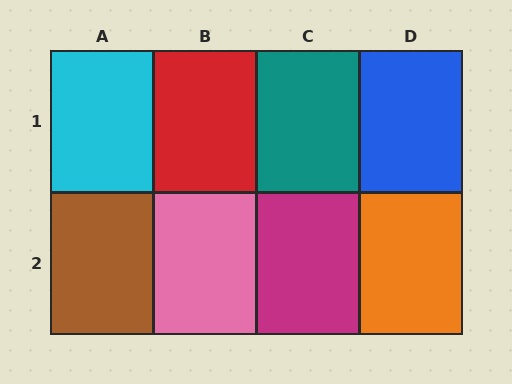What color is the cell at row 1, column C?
Teal.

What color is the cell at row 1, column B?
Red.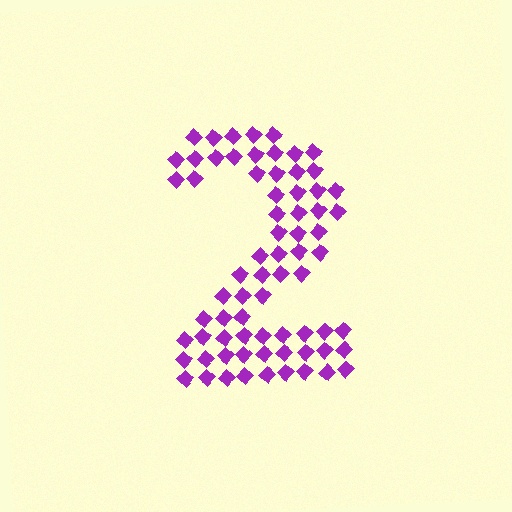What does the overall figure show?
The overall figure shows the digit 2.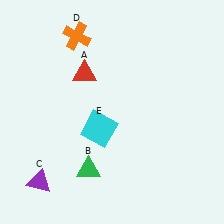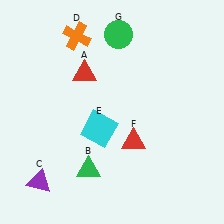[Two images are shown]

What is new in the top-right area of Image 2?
A green circle (G) was added in the top-right area of Image 2.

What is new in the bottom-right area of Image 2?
A red triangle (F) was added in the bottom-right area of Image 2.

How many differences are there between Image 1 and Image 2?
There are 2 differences between the two images.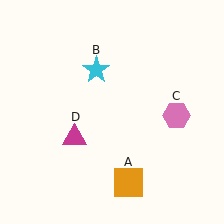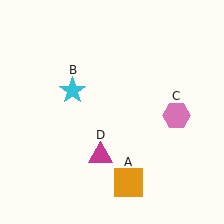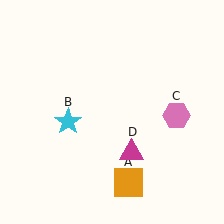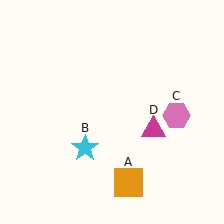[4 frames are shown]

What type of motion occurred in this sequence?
The cyan star (object B), magenta triangle (object D) rotated counterclockwise around the center of the scene.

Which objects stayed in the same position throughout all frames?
Orange square (object A) and pink hexagon (object C) remained stationary.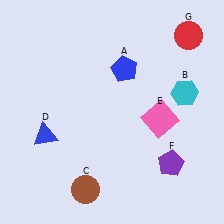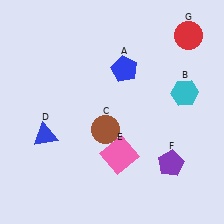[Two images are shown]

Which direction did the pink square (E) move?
The pink square (E) moved left.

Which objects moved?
The objects that moved are: the brown circle (C), the pink square (E).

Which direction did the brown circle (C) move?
The brown circle (C) moved up.